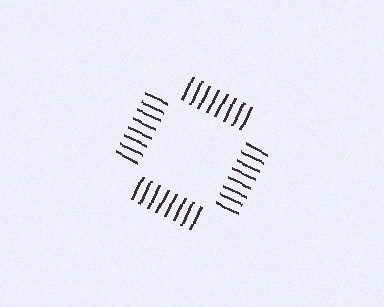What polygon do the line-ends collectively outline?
An illusory square — the line segments terminate on its edges but no continuous stroke is drawn.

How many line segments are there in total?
32 — 8 along each of the 4 edges.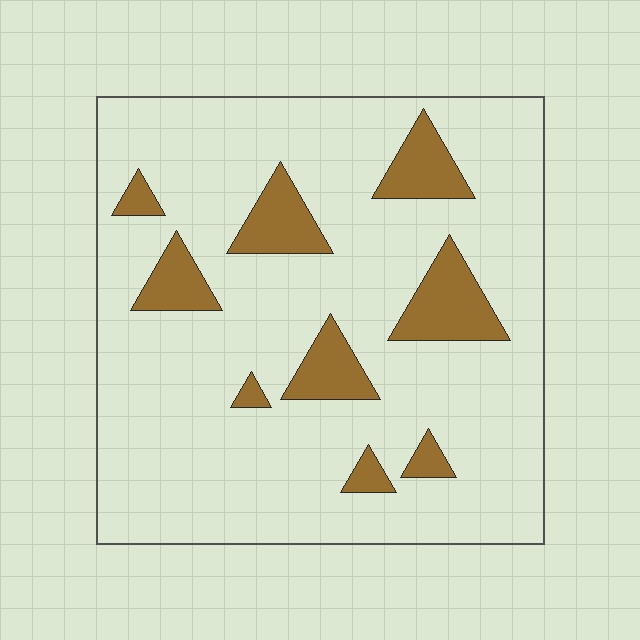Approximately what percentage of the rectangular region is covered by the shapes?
Approximately 15%.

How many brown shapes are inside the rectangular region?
9.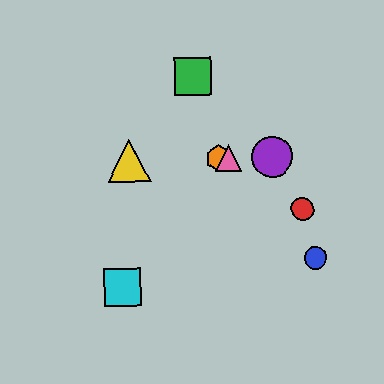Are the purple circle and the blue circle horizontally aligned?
No, the purple circle is at y≈157 and the blue circle is at y≈257.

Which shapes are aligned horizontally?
The yellow triangle, the purple circle, the orange hexagon, the pink triangle are aligned horizontally.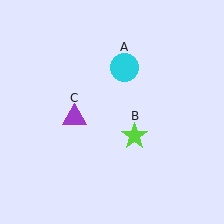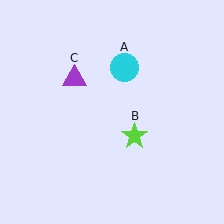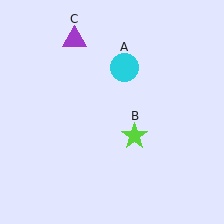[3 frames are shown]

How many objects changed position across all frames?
1 object changed position: purple triangle (object C).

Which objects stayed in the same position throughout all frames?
Cyan circle (object A) and lime star (object B) remained stationary.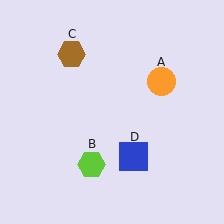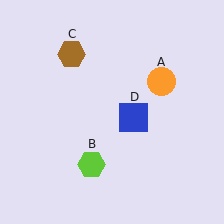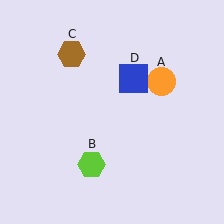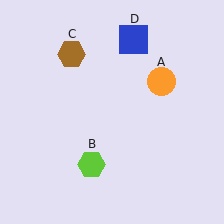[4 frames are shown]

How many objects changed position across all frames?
1 object changed position: blue square (object D).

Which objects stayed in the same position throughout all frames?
Orange circle (object A) and lime hexagon (object B) and brown hexagon (object C) remained stationary.